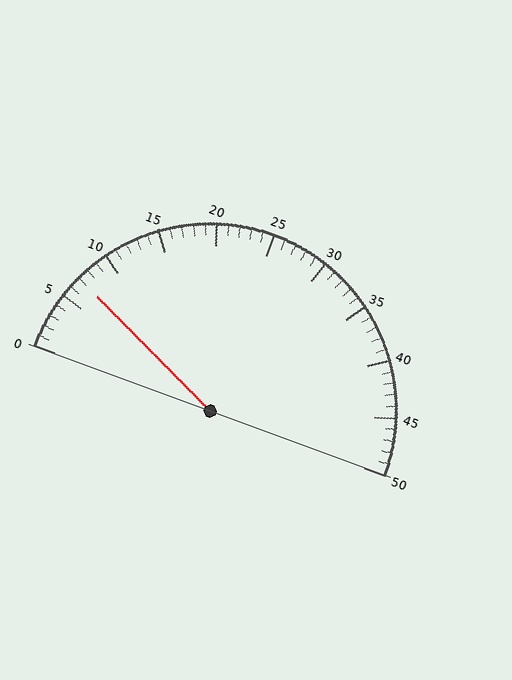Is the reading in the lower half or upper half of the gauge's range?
The reading is in the lower half of the range (0 to 50).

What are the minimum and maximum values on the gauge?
The gauge ranges from 0 to 50.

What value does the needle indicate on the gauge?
The needle indicates approximately 7.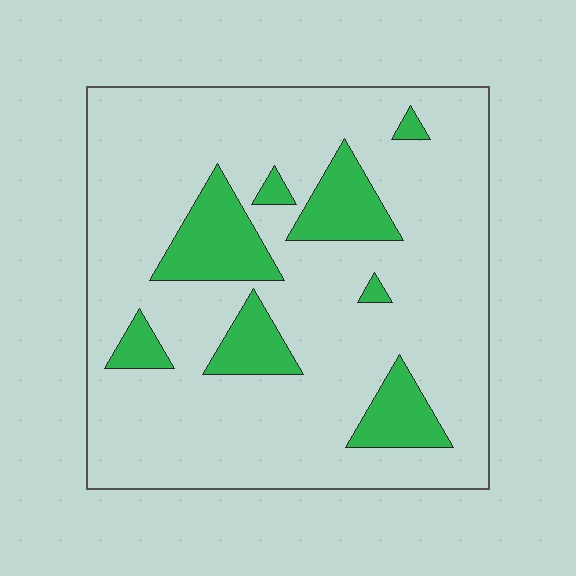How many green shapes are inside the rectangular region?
8.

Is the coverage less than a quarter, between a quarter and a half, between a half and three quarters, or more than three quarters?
Less than a quarter.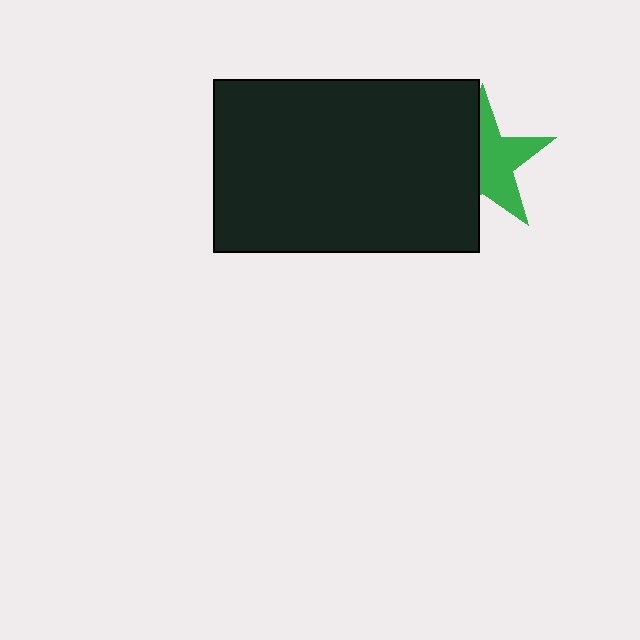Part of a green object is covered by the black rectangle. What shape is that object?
It is a star.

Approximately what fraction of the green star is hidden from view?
Roughly 46% of the green star is hidden behind the black rectangle.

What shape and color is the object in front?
The object in front is a black rectangle.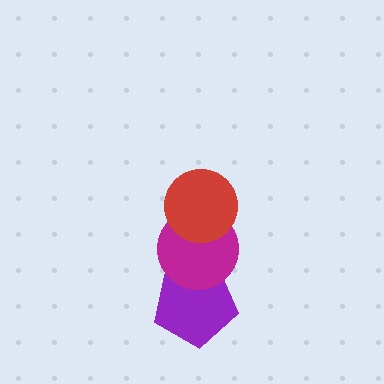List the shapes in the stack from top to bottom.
From top to bottom: the red circle, the magenta circle, the purple pentagon.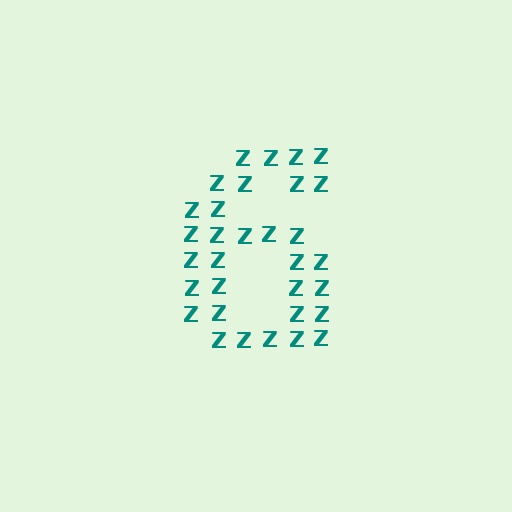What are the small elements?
The small elements are letter Z's.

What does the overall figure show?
The overall figure shows the digit 6.